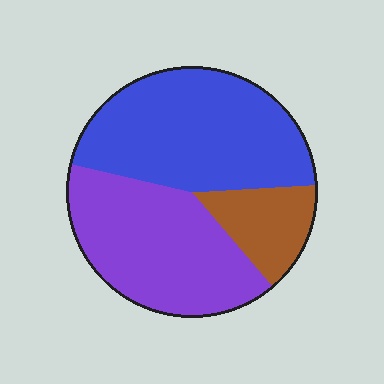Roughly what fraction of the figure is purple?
Purple takes up about two fifths (2/5) of the figure.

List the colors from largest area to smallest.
From largest to smallest: blue, purple, brown.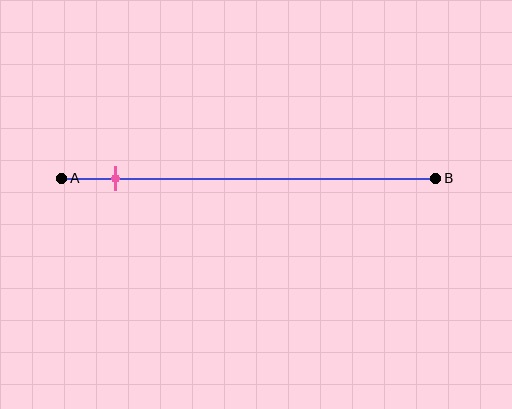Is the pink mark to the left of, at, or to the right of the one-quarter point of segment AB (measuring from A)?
The pink mark is to the left of the one-quarter point of segment AB.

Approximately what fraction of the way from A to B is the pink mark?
The pink mark is approximately 15% of the way from A to B.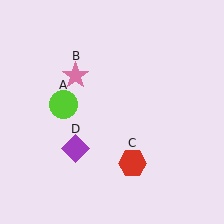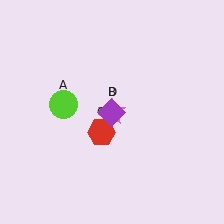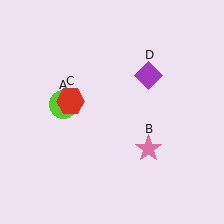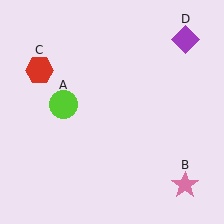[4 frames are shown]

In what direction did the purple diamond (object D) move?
The purple diamond (object D) moved up and to the right.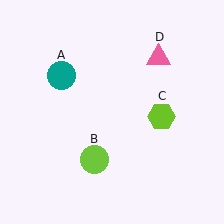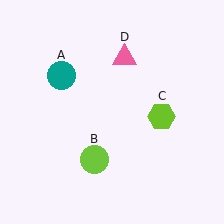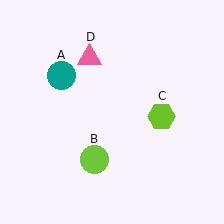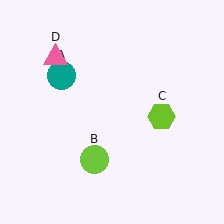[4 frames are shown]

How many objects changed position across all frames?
1 object changed position: pink triangle (object D).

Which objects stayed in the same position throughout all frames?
Teal circle (object A) and lime circle (object B) and lime hexagon (object C) remained stationary.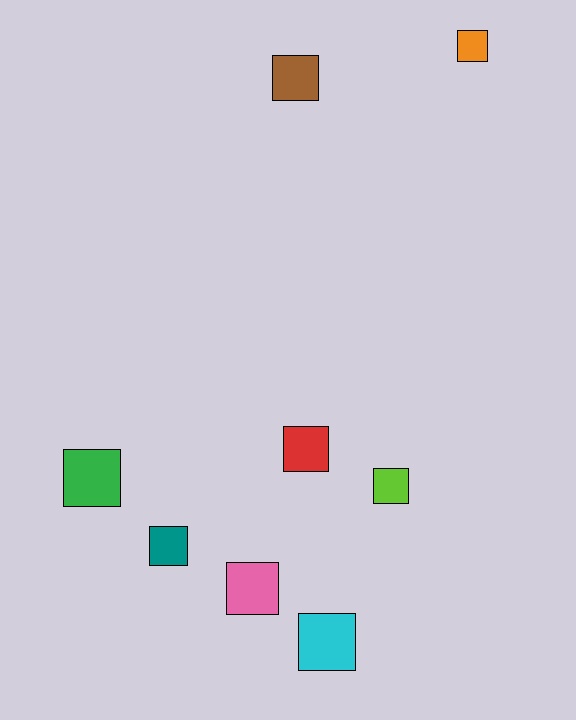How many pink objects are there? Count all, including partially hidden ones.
There is 1 pink object.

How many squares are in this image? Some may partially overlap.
There are 8 squares.